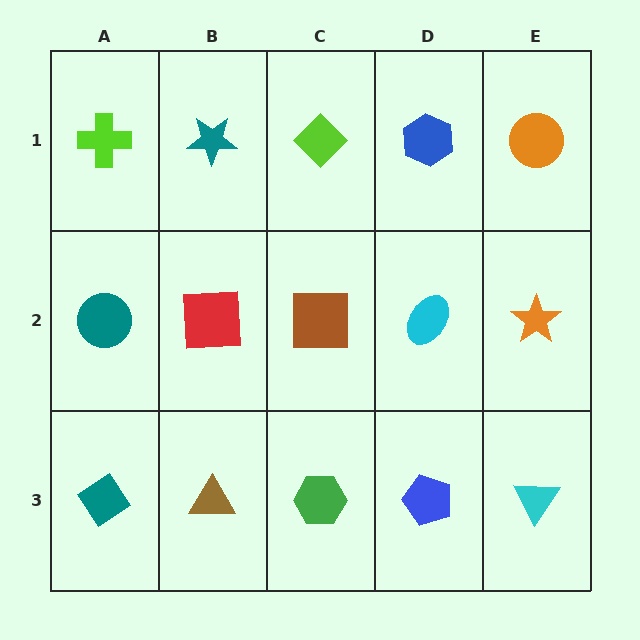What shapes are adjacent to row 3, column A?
A teal circle (row 2, column A), a brown triangle (row 3, column B).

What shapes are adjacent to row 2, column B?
A teal star (row 1, column B), a brown triangle (row 3, column B), a teal circle (row 2, column A), a brown square (row 2, column C).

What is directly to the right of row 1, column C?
A blue hexagon.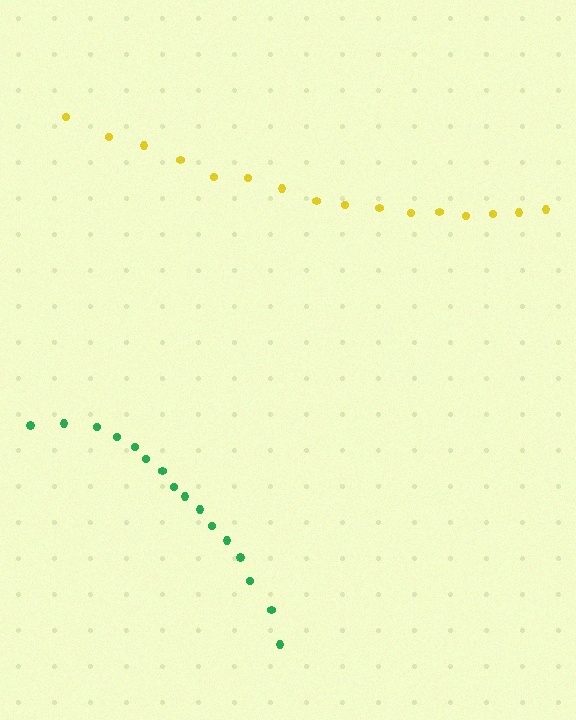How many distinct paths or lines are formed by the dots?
There are 2 distinct paths.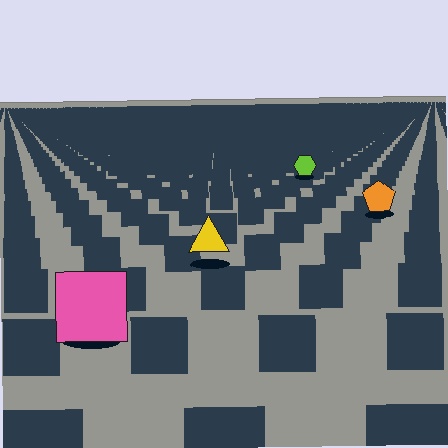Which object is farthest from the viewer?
The lime hexagon is farthest from the viewer. It appears smaller and the ground texture around it is denser.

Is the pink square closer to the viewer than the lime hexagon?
Yes. The pink square is closer — you can tell from the texture gradient: the ground texture is coarser near it.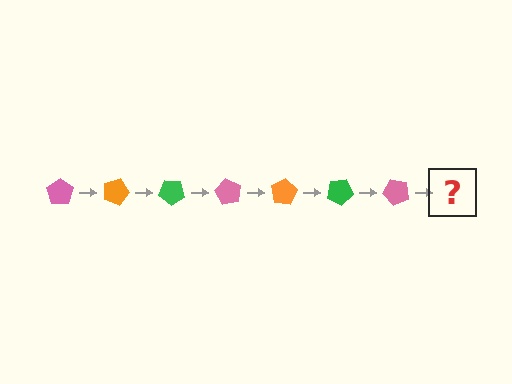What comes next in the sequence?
The next element should be an orange pentagon, rotated 140 degrees from the start.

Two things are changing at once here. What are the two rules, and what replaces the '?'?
The two rules are that it rotates 20 degrees each step and the color cycles through pink, orange, and green. The '?' should be an orange pentagon, rotated 140 degrees from the start.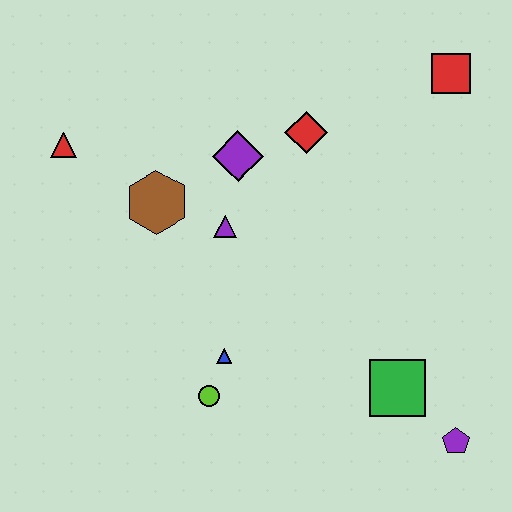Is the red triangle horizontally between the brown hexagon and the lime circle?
No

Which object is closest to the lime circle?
The blue triangle is closest to the lime circle.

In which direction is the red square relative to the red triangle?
The red square is to the right of the red triangle.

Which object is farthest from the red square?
The lime circle is farthest from the red square.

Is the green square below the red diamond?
Yes